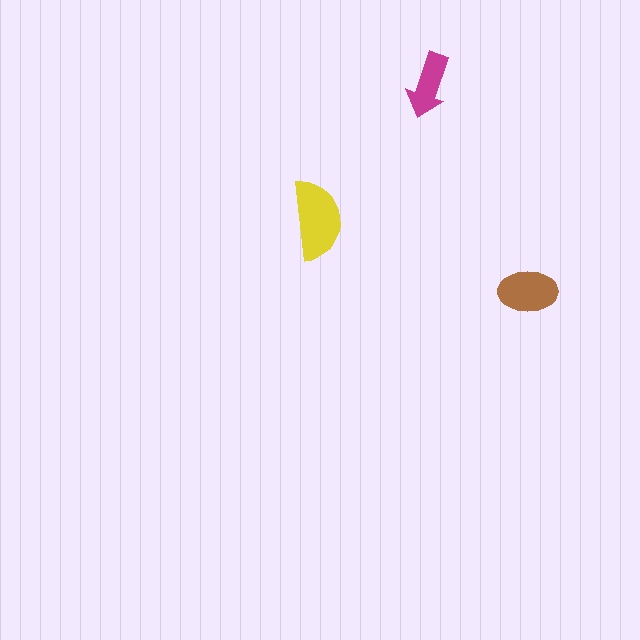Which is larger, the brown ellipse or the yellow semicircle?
The yellow semicircle.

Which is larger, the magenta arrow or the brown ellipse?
The brown ellipse.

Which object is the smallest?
The magenta arrow.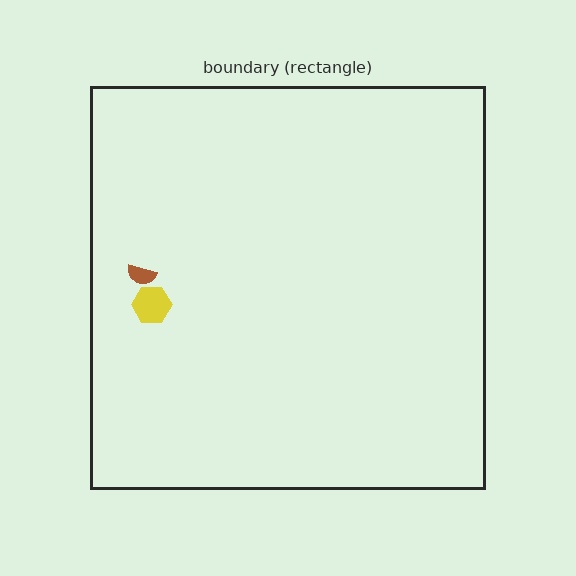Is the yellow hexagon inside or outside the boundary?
Inside.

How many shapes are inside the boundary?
2 inside, 0 outside.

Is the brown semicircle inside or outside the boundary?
Inside.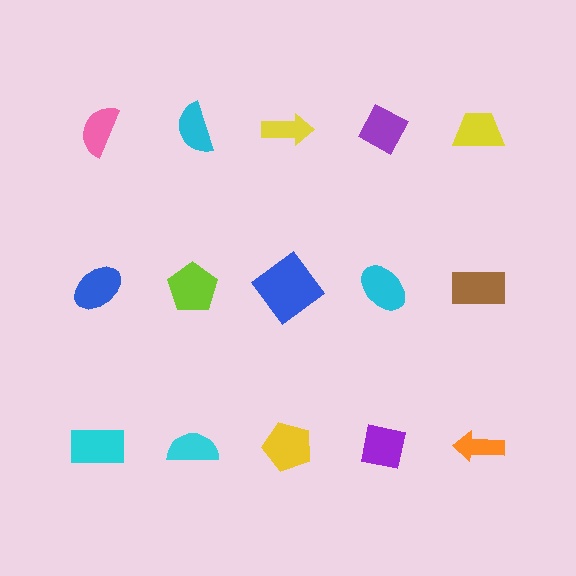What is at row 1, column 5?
A yellow trapezoid.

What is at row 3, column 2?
A cyan semicircle.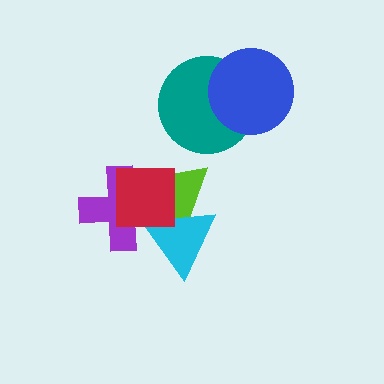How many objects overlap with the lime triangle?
3 objects overlap with the lime triangle.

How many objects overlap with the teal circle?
1 object overlaps with the teal circle.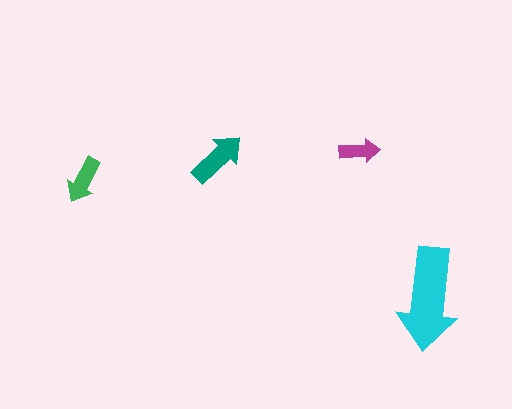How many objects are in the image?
There are 4 objects in the image.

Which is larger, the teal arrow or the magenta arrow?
The teal one.